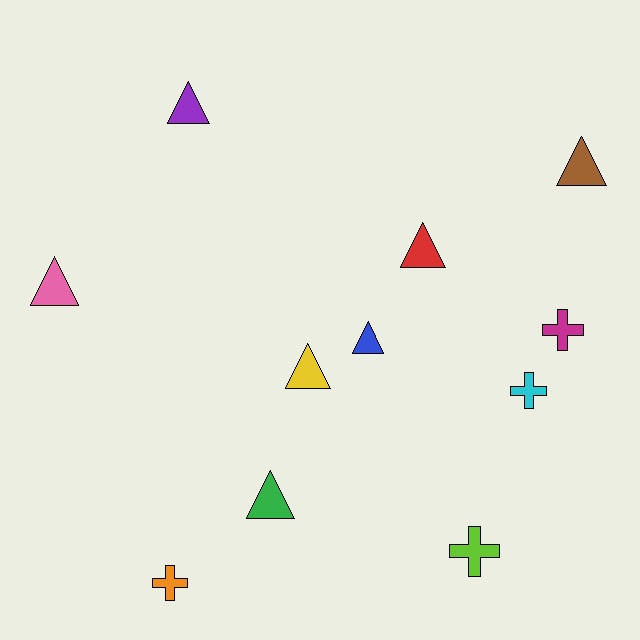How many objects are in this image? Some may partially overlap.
There are 11 objects.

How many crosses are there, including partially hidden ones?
There are 4 crosses.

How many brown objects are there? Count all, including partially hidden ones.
There is 1 brown object.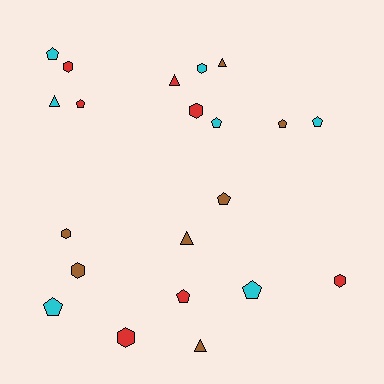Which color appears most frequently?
Brown, with 7 objects.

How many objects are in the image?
There are 21 objects.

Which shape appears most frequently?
Pentagon, with 9 objects.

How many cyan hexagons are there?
There is 1 cyan hexagon.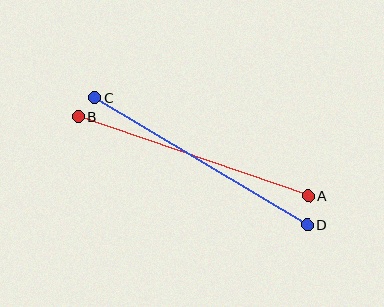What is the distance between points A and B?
The distance is approximately 243 pixels.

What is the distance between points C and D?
The distance is approximately 247 pixels.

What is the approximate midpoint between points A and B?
The midpoint is at approximately (193, 156) pixels.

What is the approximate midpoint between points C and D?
The midpoint is at approximately (201, 161) pixels.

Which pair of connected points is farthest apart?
Points C and D are farthest apart.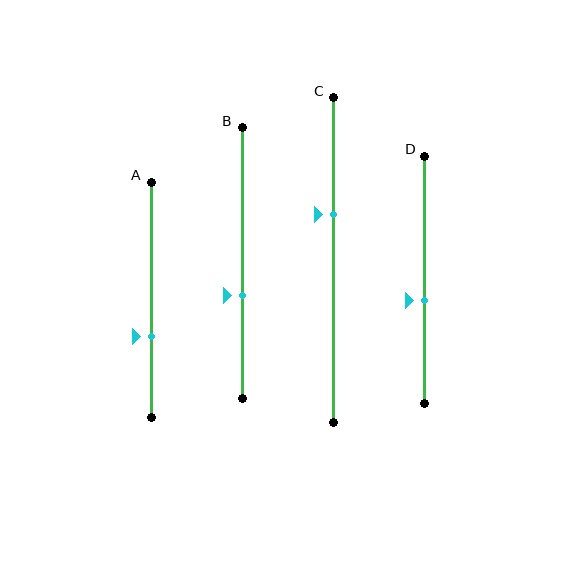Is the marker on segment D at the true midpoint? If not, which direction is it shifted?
No, the marker on segment D is shifted downward by about 8% of the segment length.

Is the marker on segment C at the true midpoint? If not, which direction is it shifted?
No, the marker on segment C is shifted upward by about 14% of the segment length.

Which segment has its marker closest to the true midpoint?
Segment D has its marker closest to the true midpoint.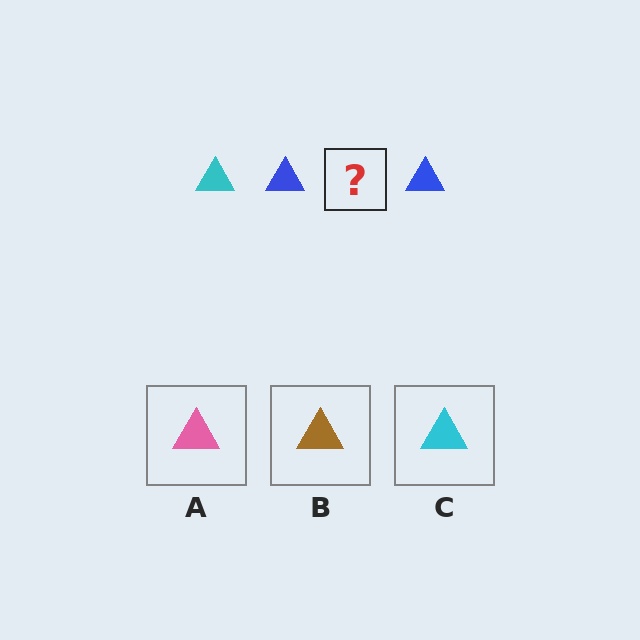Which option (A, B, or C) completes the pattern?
C.